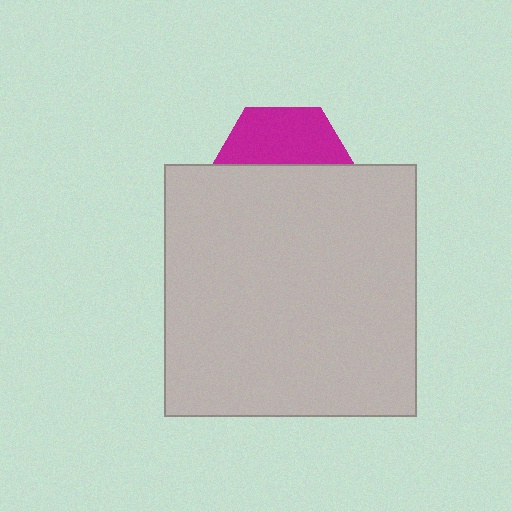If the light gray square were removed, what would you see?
You would see the complete magenta hexagon.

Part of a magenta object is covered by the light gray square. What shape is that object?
It is a hexagon.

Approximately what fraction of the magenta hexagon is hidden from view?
Roughly 59% of the magenta hexagon is hidden behind the light gray square.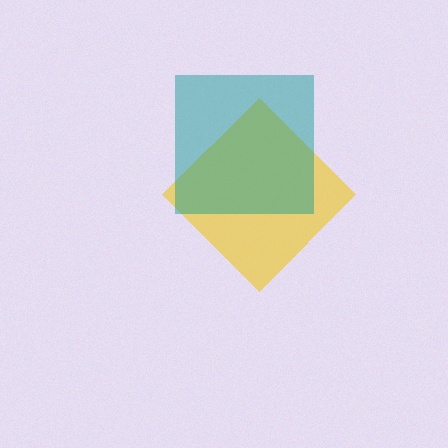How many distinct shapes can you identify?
There are 2 distinct shapes: a yellow diamond, a teal square.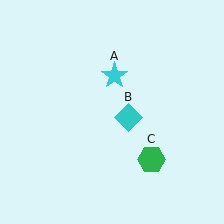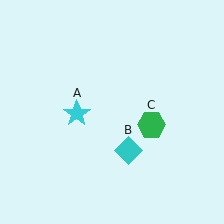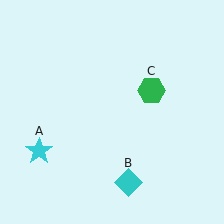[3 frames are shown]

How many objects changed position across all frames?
3 objects changed position: cyan star (object A), cyan diamond (object B), green hexagon (object C).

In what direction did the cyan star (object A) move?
The cyan star (object A) moved down and to the left.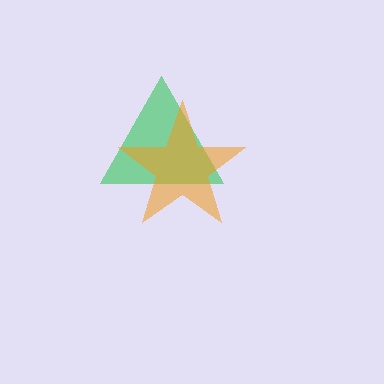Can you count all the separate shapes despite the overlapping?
Yes, there are 2 separate shapes.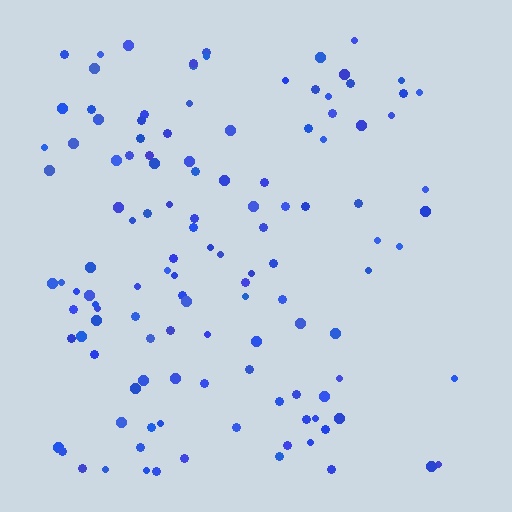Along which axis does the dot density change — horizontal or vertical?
Horizontal.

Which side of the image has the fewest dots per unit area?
The right.